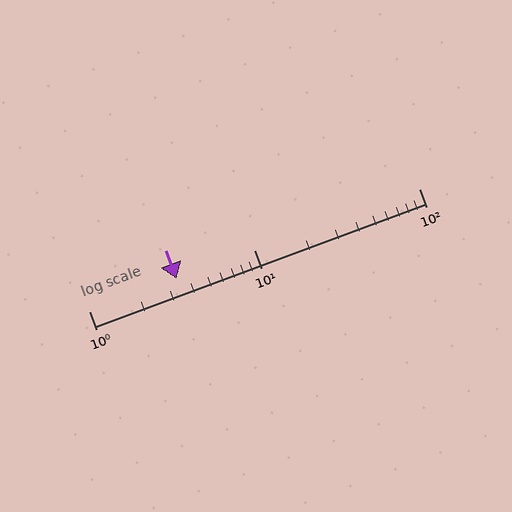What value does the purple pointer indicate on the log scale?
The pointer indicates approximately 3.4.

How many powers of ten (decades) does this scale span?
The scale spans 2 decades, from 1 to 100.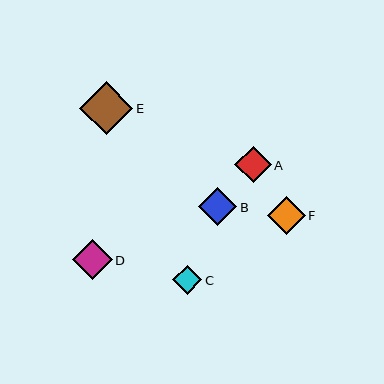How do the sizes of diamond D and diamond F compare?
Diamond D and diamond F are approximately the same size.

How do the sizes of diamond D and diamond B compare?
Diamond D and diamond B are approximately the same size.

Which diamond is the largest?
Diamond E is the largest with a size of approximately 53 pixels.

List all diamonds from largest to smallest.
From largest to smallest: E, D, B, F, A, C.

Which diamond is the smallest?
Diamond C is the smallest with a size of approximately 29 pixels.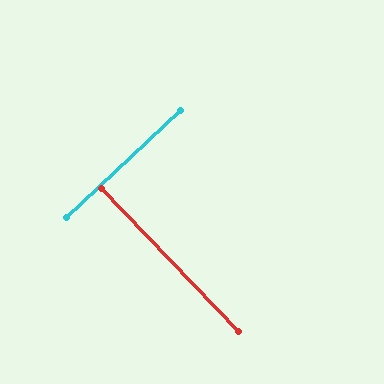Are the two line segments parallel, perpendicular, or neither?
Perpendicular — they meet at approximately 89°.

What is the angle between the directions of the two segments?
Approximately 89 degrees.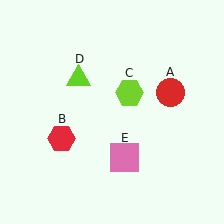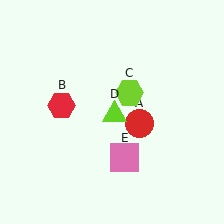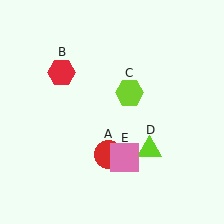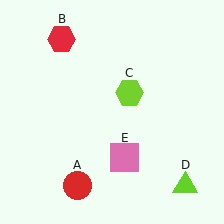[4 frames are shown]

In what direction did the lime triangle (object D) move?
The lime triangle (object D) moved down and to the right.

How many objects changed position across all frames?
3 objects changed position: red circle (object A), red hexagon (object B), lime triangle (object D).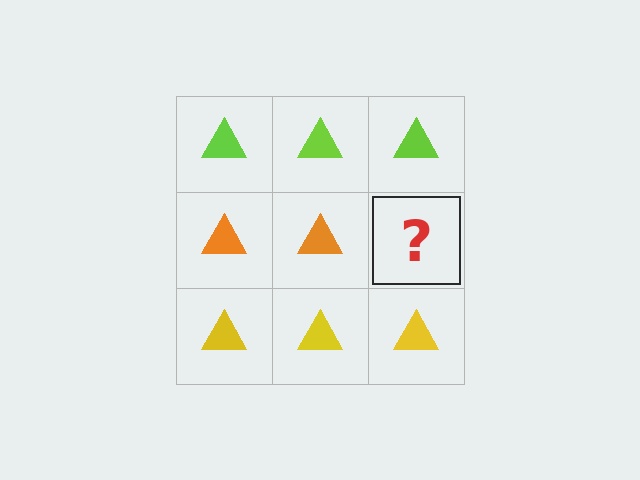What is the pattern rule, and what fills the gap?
The rule is that each row has a consistent color. The gap should be filled with an orange triangle.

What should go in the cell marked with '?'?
The missing cell should contain an orange triangle.